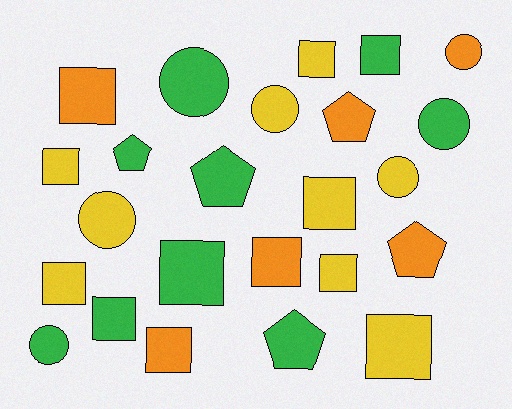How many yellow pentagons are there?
There are no yellow pentagons.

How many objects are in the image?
There are 24 objects.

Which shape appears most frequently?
Square, with 12 objects.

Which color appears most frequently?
Yellow, with 9 objects.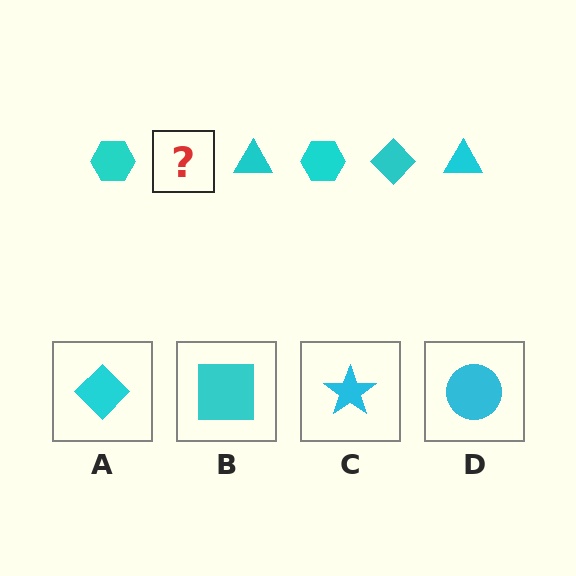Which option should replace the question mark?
Option A.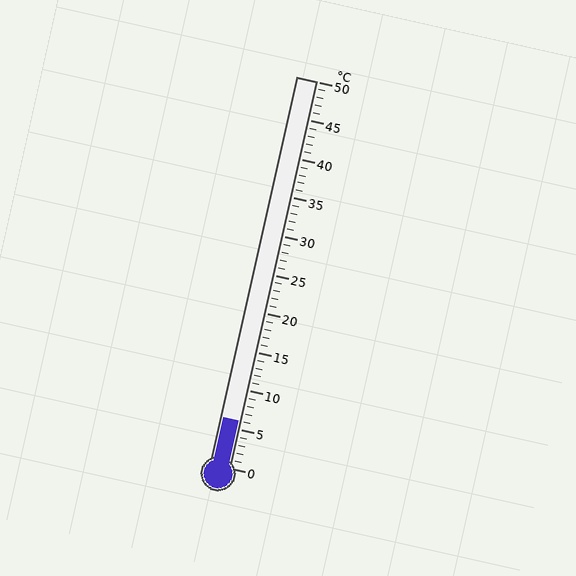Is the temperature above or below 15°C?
The temperature is below 15°C.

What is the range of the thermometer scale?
The thermometer scale ranges from 0°C to 50°C.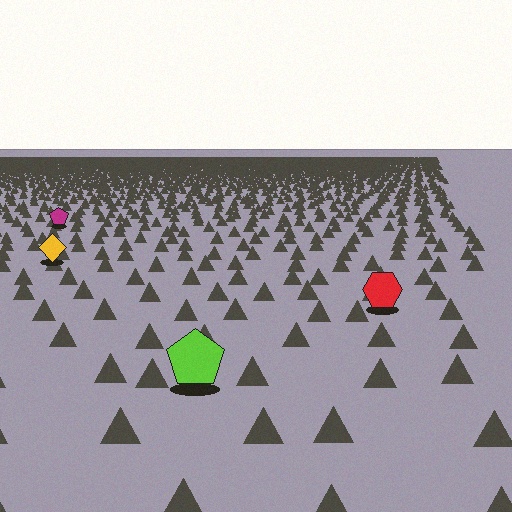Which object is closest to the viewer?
The lime pentagon is closest. The texture marks near it are larger and more spread out.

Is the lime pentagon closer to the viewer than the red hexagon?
Yes. The lime pentagon is closer — you can tell from the texture gradient: the ground texture is coarser near it.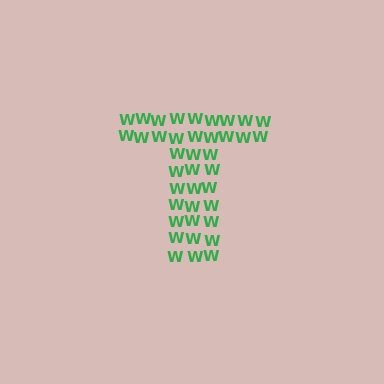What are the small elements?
The small elements are letter W's.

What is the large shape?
The large shape is the letter T.